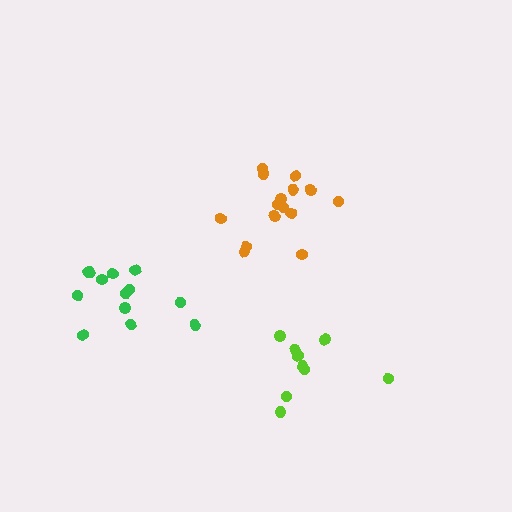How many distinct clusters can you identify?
There are 3 distinct clusters.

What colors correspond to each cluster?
The clusters are colored: orange, green, lime.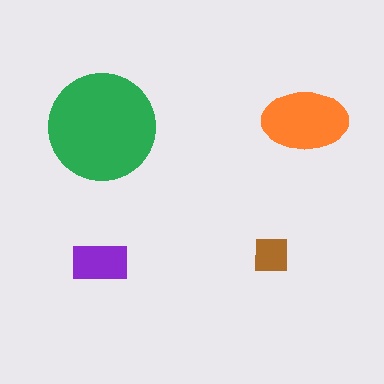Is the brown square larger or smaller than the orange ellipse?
Smaller.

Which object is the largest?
The green circle.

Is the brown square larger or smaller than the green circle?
Smaller.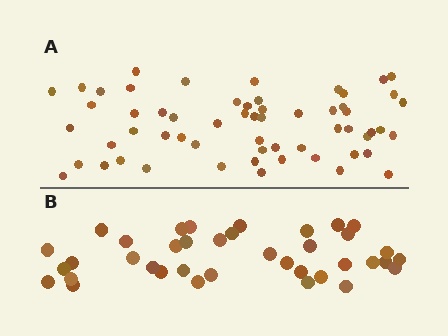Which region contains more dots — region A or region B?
Region A (the top region) has more dots.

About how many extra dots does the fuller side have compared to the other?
Region A has approximately 20 more dots than region B.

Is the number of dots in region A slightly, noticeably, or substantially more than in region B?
Region A has substantially more. The ratio is roughly 1.6 to 1.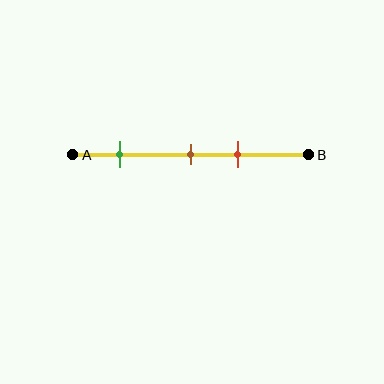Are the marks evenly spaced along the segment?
No, the marks are not evenly spaced.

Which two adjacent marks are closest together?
The brown and red marks are the closest adjacent pair.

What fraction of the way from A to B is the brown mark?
The brown mark is approximately 50% (0.5) of the way from A to B.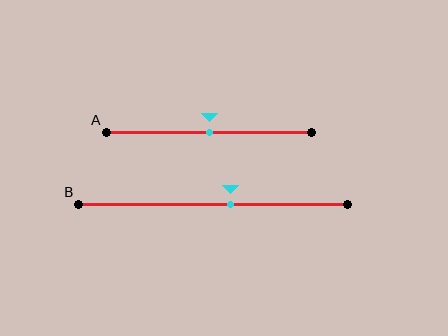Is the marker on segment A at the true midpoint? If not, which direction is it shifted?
Yes, the marker on segment A is at the true midpoint.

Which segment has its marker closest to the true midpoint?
Segment A has its marker closest to the true midpoint.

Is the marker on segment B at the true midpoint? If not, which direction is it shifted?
No, the marker on segment B is shifted to the right by about 6% of the segment length.